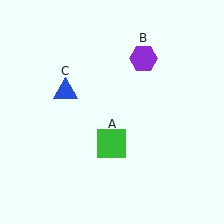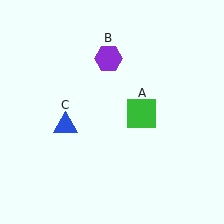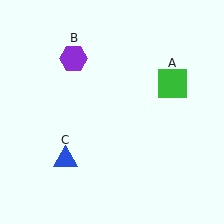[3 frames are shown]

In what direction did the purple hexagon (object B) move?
The purple hexagon (object B) moved left.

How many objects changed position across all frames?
3 objects changed position: green square (object A), purple hexagon (object B), blue triangle (object C).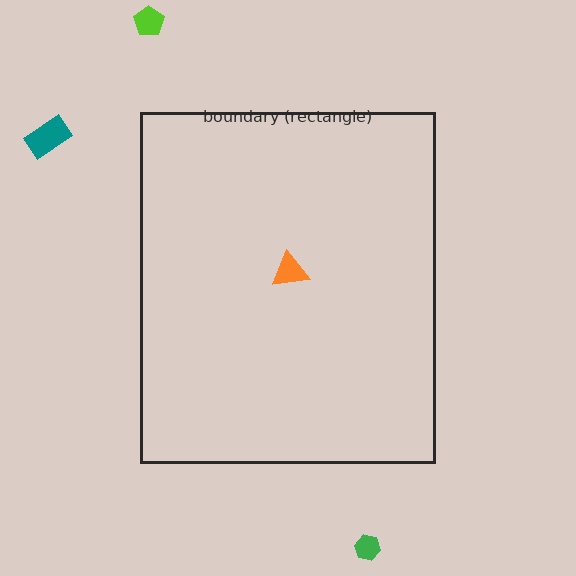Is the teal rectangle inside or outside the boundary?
Outside.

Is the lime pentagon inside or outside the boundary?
Outside.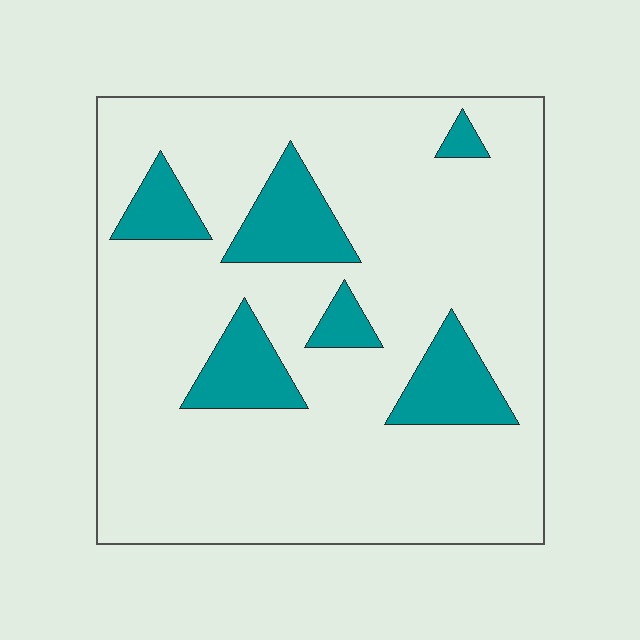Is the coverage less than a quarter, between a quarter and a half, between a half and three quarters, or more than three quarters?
Less than a quarter.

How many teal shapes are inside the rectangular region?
6.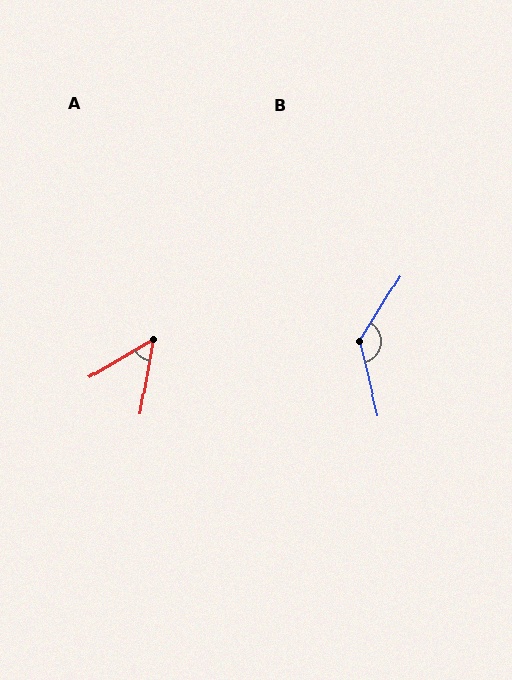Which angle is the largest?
B, at approximately 134 degrees.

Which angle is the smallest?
A, at approximately 50 degrees.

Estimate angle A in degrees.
Approximately 50 degrees.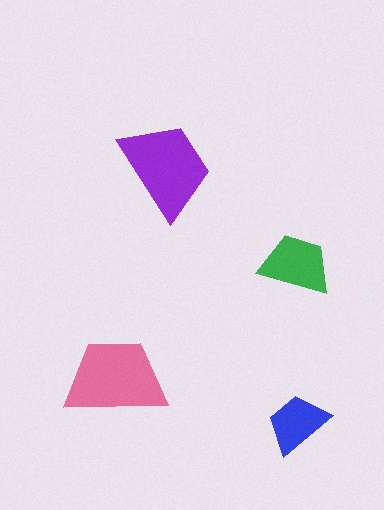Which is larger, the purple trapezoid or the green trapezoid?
The purple one.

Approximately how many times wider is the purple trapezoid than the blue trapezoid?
About 1.5 times wider.